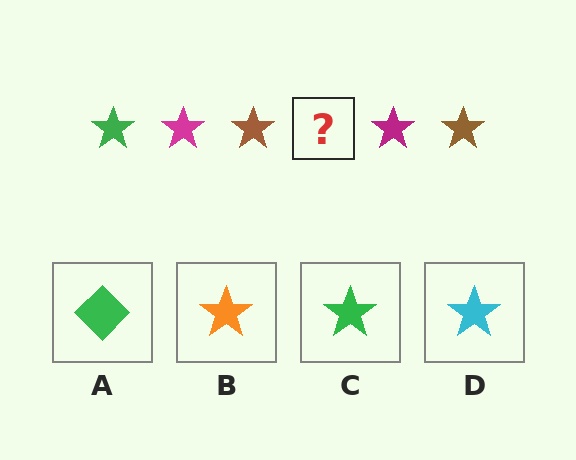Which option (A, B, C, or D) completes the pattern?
C.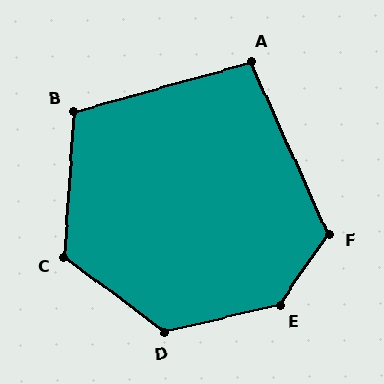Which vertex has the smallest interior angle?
A, at approximately 98 degrees.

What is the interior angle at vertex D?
Approximately 129 degrees (obtuse).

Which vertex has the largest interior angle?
E, at approximately 138 degrees.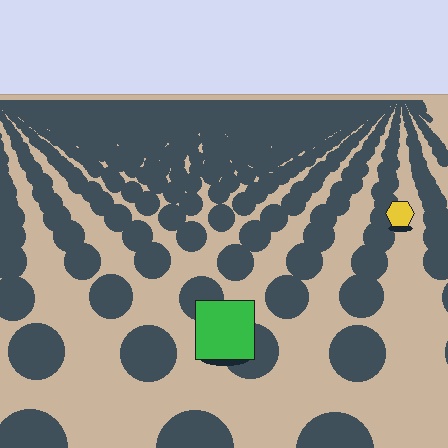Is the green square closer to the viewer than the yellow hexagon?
Yes. The green square is closer — you can tell from the texture gradient: the ground texture is coarser near it.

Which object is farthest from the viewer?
The yellow hexagon is farthest from the viewer. It appears smaller and the ground texture around it is denser.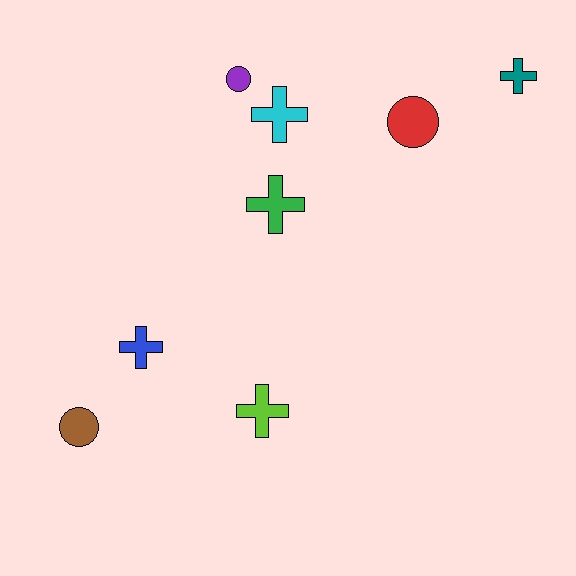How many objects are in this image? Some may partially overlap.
There are 8 objects.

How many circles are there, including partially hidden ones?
There are 3 circles.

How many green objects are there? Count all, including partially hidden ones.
There is 1 green object.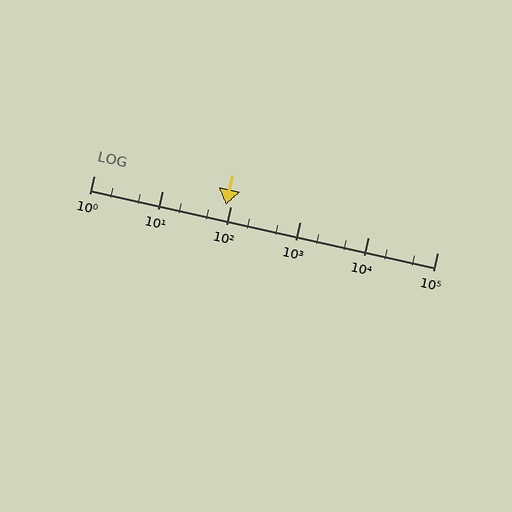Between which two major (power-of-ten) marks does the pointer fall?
The pointer is between 10 and 100.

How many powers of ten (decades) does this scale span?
The scale spans 5 decades, from 1 to 100000.